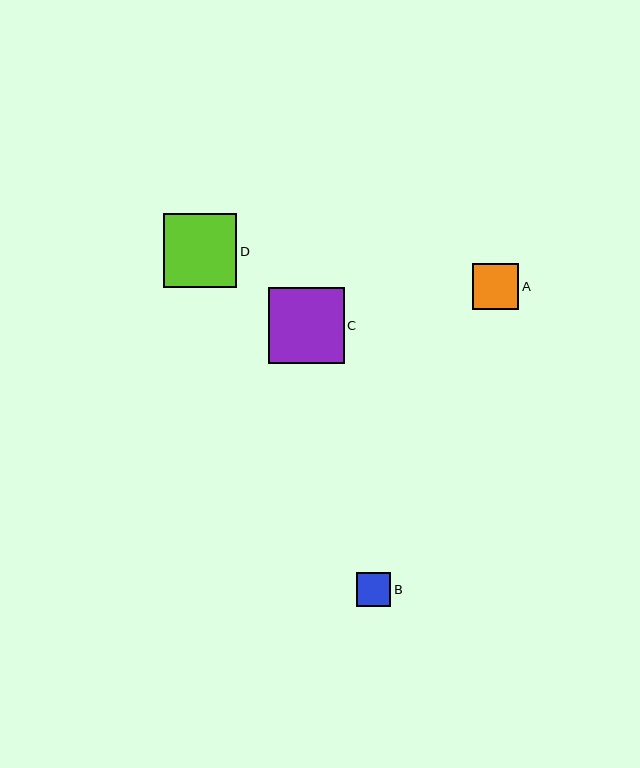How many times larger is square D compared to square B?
Square D is approximately 2.2 times the size of square B.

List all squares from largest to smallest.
From largest to smallest: C, D, A, B.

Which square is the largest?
Square C is the largest with a size of approximately 76 pixels.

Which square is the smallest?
Square B is the smallest with a size of approximately 34 pixels.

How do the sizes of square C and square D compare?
Square C and square D are approximately the same size.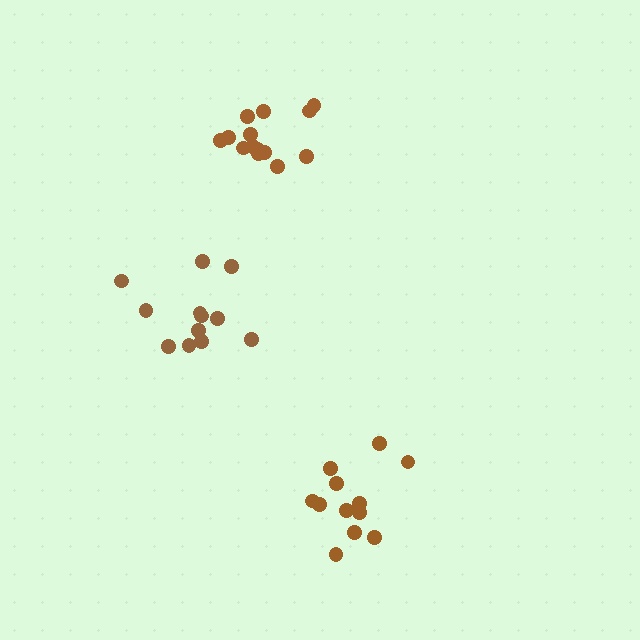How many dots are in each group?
Group 1: 13 dots, Group 2: 12 dots, Group 3: 14 dots (39 total).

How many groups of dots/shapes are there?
There are 3 groups.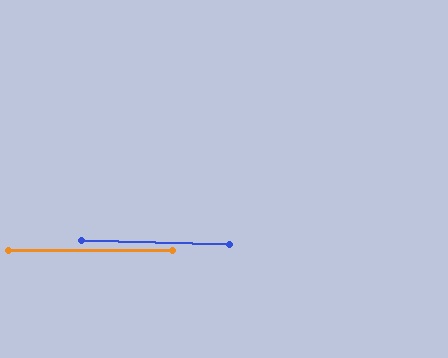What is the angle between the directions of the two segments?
Approximately 2 degrees.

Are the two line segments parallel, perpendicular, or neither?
Parallel — their directions differ by only 1.8°.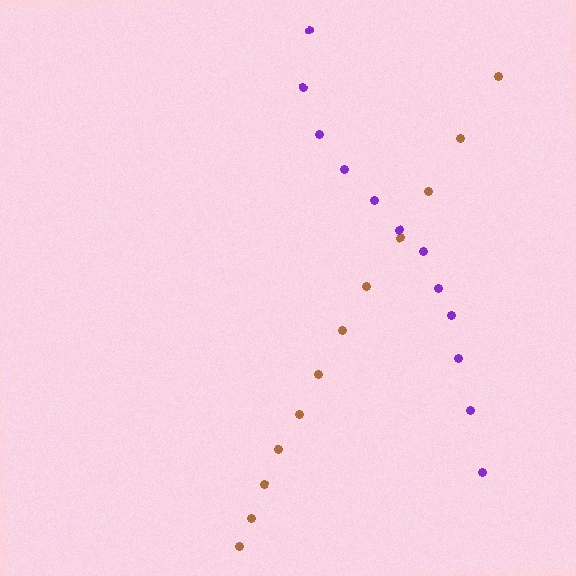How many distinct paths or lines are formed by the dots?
There are 2 distinct paths.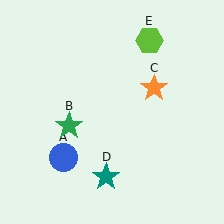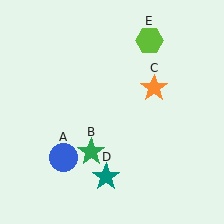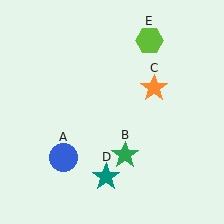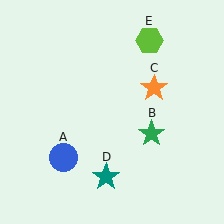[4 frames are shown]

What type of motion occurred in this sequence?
The green star (object B) rotated counterclockwise around the center of the scene.